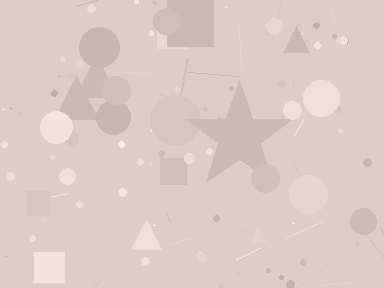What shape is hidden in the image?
A star is hidden in the image.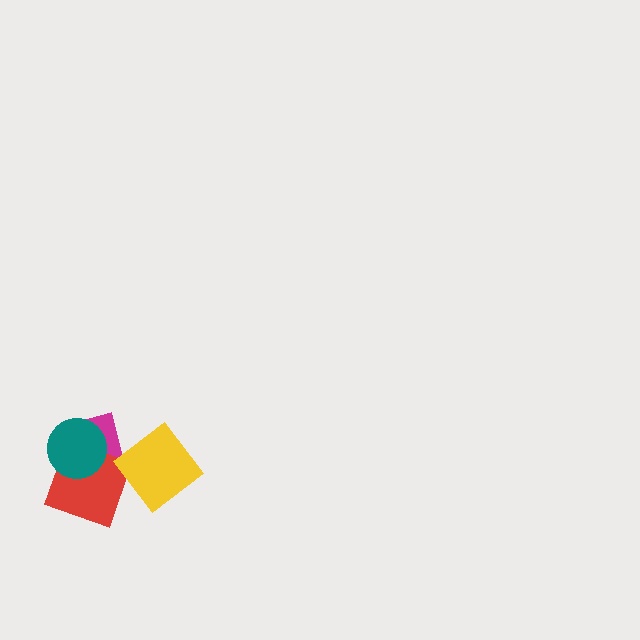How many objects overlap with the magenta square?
2 objects overlap with the magenta square.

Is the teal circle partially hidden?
No, no other shape covers it.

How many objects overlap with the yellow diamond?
1 object overlaps with the yellow diamond.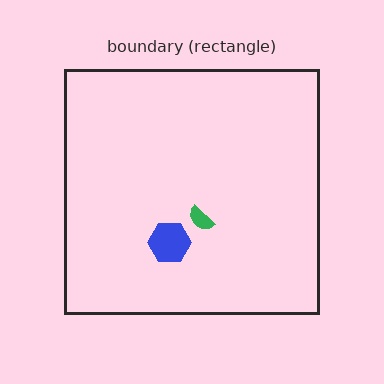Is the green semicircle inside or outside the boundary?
Inside.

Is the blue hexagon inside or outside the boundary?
Inside.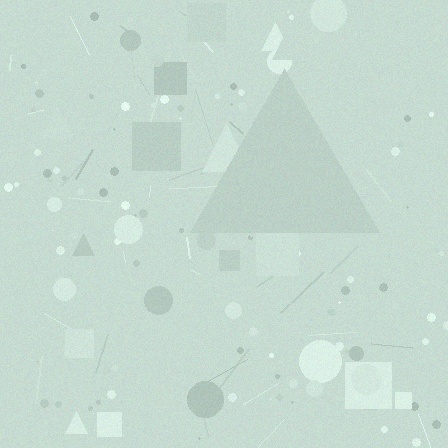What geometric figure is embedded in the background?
A triangle is embedded in the background.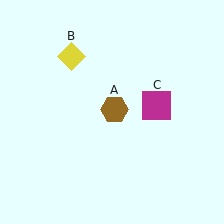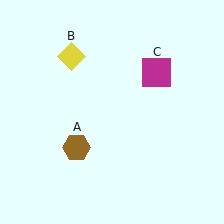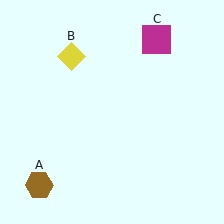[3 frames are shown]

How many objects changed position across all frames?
2 objects changed position: brown hexagon (object A), magenta square (object C).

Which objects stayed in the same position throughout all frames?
Yellow diamond (object B) remained stationary.